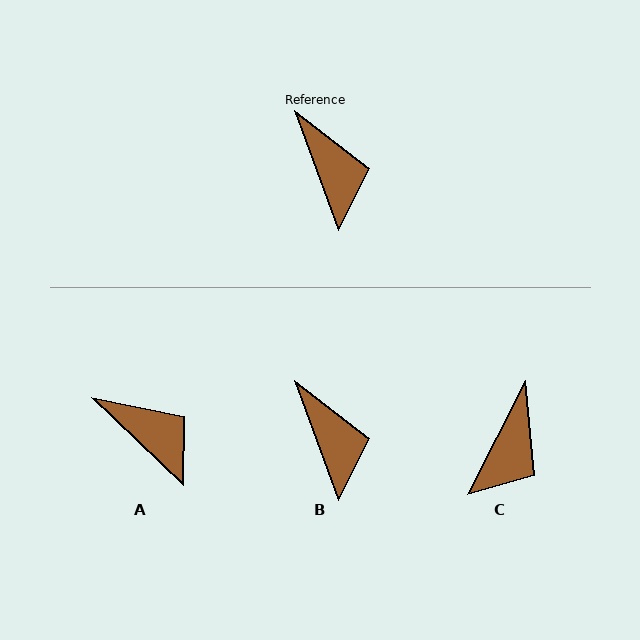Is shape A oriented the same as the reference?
No, it is off by about 26 degrees.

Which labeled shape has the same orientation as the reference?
B.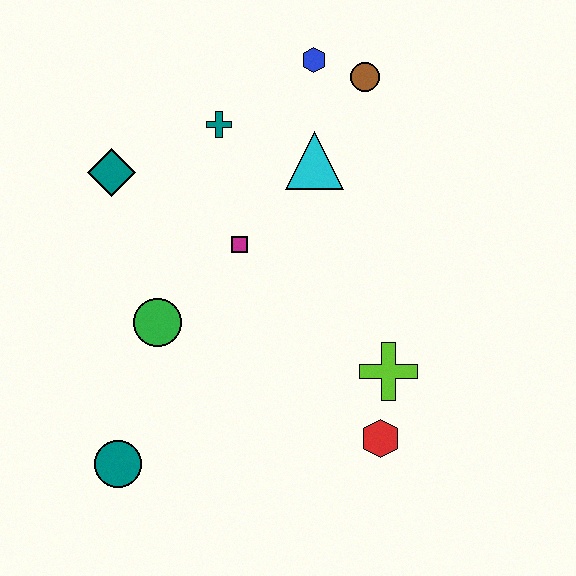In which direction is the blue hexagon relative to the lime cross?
The blue hexagon is above the lime cross.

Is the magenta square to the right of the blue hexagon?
No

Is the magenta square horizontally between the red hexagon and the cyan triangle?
No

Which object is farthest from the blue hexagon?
The teal circle is farthest from the blue hexagon.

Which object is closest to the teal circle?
The green circle is closest to the teal circle.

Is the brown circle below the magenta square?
No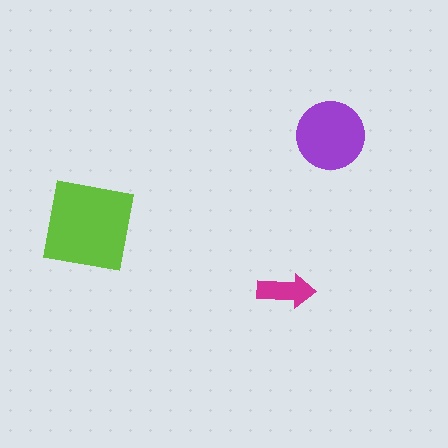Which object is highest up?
The purple circle is topmost.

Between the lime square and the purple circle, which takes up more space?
The lime square.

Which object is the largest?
The lime square.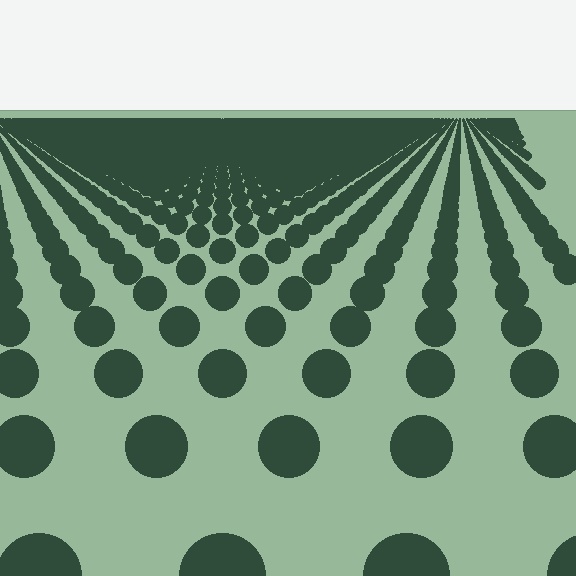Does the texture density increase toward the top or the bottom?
Density increases toward the top.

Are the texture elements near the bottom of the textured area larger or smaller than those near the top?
Larger. Near the bottom, elements are closer to the viewer and appear at a bigger on-screen size.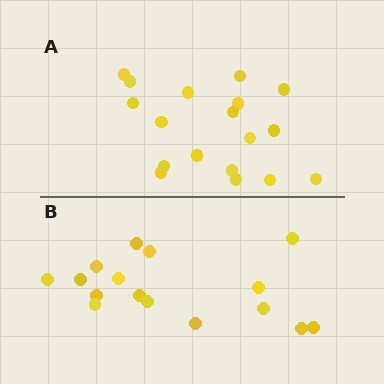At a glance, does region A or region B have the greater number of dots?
Region A (the top region) has more dots.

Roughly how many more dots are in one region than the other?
Region A has just a few more — roughly 2 or 3 more dots than region B.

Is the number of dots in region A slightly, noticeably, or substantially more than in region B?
Region A has only slightly more — the two regions are fairly close. The ratio is roughly 1.1 to 1.